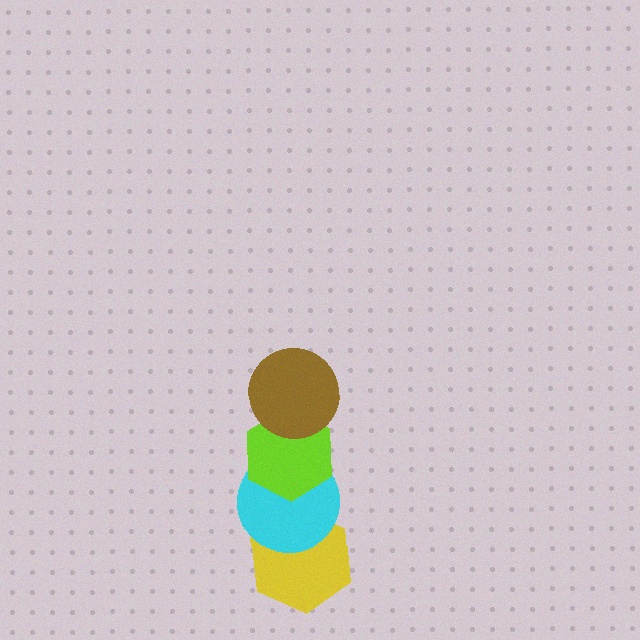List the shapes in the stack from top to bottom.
From top to bottom: the brown circle, the lime hexagon, the cyan circle, the yellow hexagon.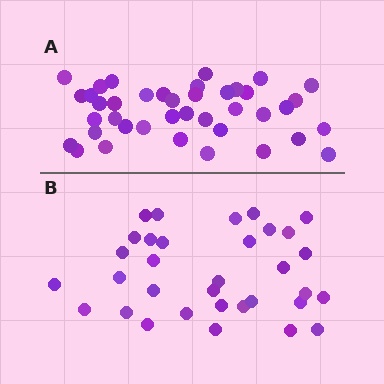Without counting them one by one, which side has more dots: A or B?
Region A (the top region) has more dots.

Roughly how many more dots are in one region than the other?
Region A has roughly 8 or so more dots than region B.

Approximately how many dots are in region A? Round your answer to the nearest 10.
About 40 dots.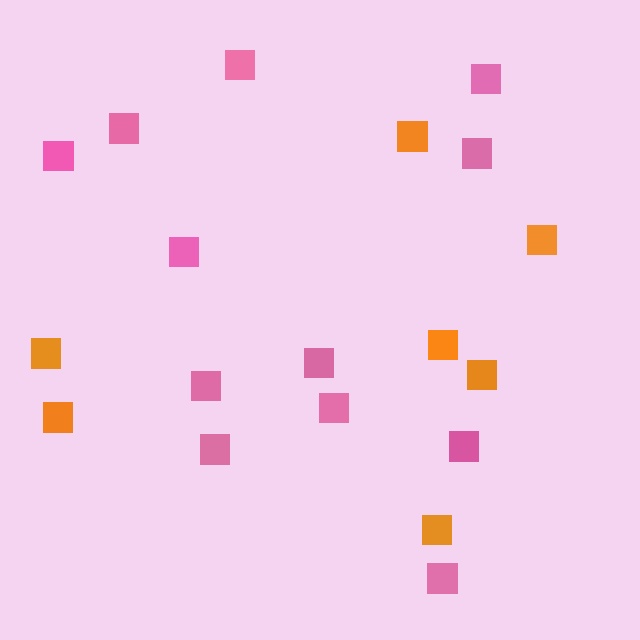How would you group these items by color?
There are 2 groups: one group of orange squares (7) and one group of pink squares (12).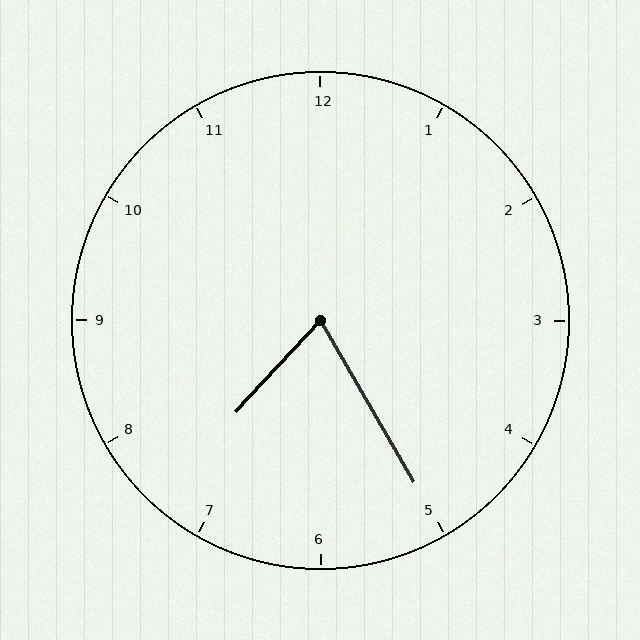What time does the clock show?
7:25.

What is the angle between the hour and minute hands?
Approximately 72 degrees.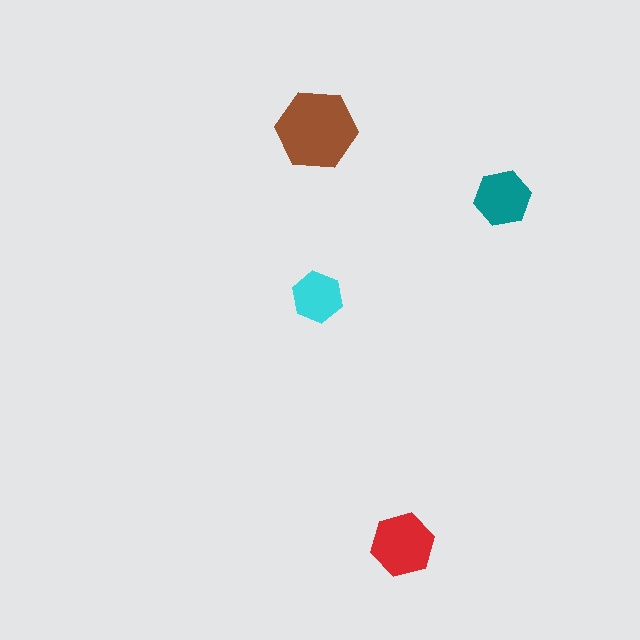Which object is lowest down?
The red hexagon is bottommost.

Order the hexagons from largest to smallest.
the brown one, the red one, the teal one, the cyan one.